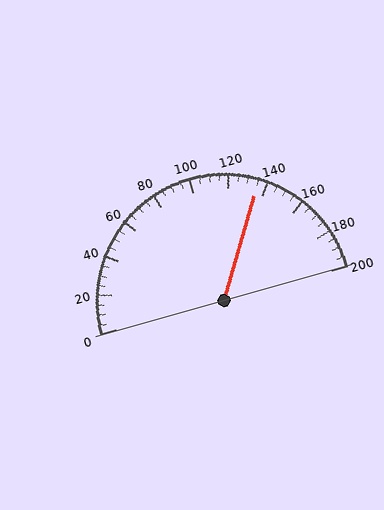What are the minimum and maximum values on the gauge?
The gauge ranges from 0 to 200.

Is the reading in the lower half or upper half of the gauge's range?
The reading is in the upper half of the range (0 to 200).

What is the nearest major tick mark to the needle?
The nearest major tick mark is 140.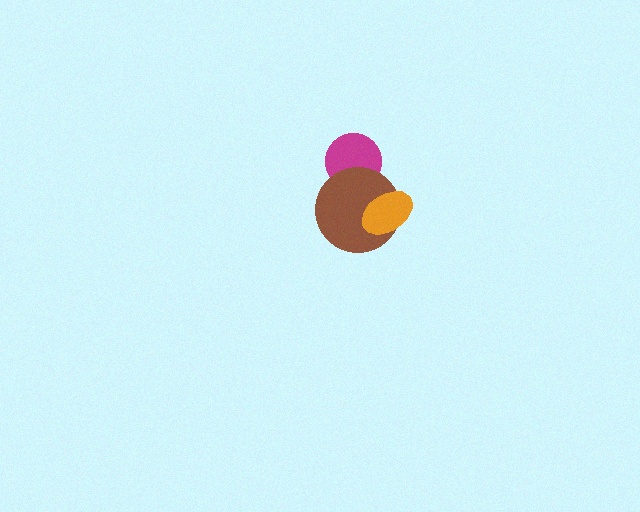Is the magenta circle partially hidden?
Yes, it is partially covered by another shape.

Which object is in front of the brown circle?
The orange ellipse is in front of the brown circle.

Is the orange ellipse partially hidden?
No, no other shape covers it.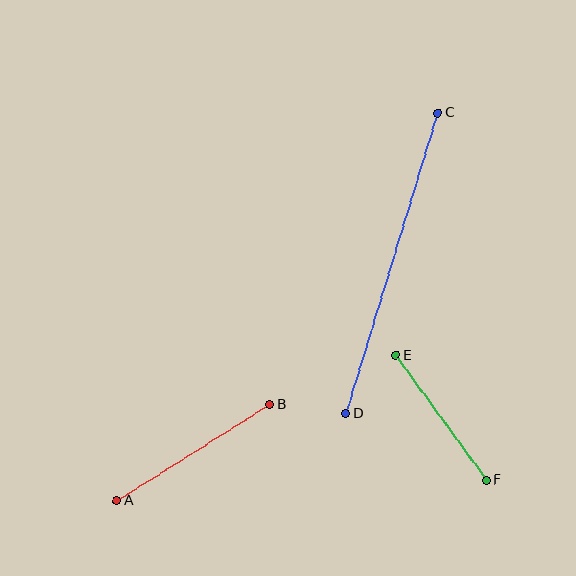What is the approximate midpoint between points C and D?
The midpoint is at approximately (392, 263) pixels.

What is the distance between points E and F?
The distance is approximately 154 pixels.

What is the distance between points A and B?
The distance is approximately 181 pixels.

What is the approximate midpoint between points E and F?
The midpoint is at approximately (441, 418) pixels.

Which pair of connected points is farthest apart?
Points C and D are farthest apart.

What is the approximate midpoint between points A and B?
The midpoint is at approximately (193, 453) pixels.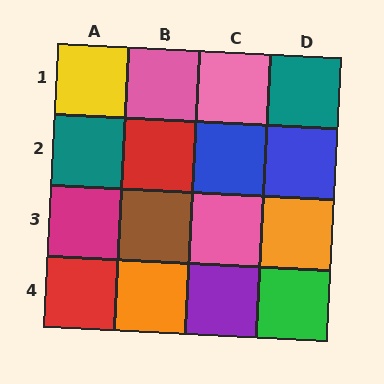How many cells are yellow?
1 cell is yellow.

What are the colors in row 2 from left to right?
Teal, red, blue, blue.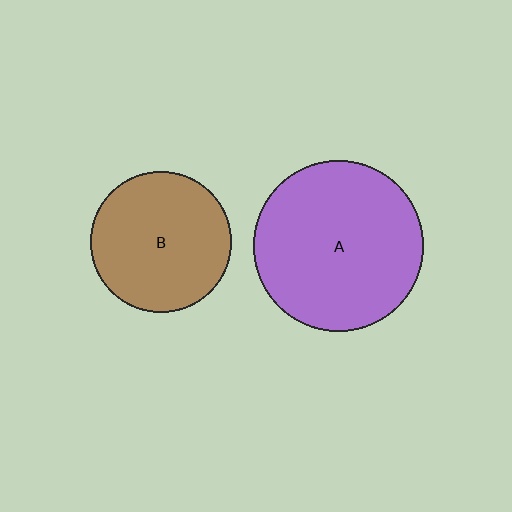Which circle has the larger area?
Circle A (purple).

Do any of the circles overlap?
No, none of the circles overlap.